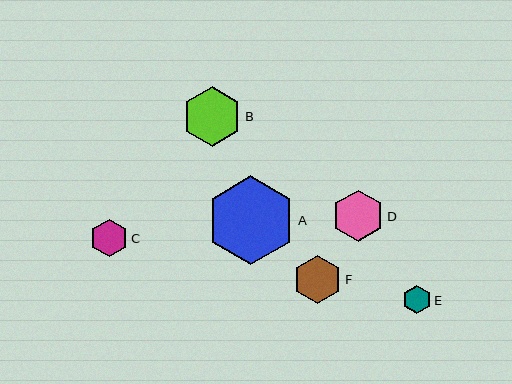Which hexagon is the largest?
Hexagon A is the largest with a size of approximately 89 pixels.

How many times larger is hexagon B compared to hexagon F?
Hexagon B is approximately 1.2 times the size of hexagon F.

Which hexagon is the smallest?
Hexagon E is the smallest with a size of approximately 29 pixels.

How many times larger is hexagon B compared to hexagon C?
Hexagon B is approximately 1.6 times the size of hexagon C.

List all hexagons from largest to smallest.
From largest to smallest: A, B, D, F, C, E.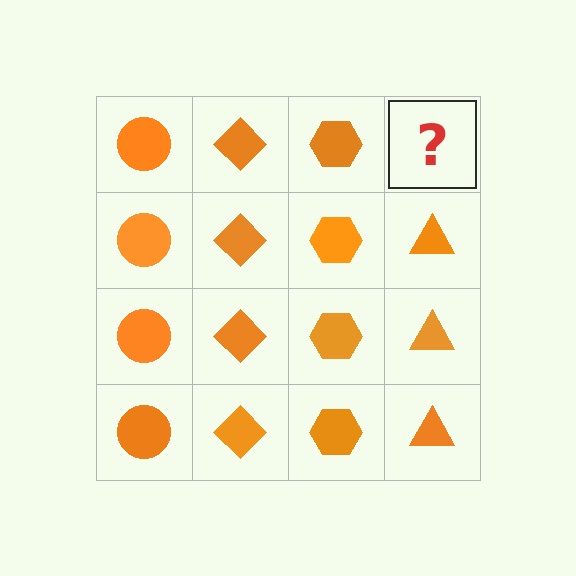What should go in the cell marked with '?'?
The missing cell should contain an orange triangle.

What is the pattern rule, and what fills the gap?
The rule is that each column has a consistent shape. The gap should be filled with an orange triangle.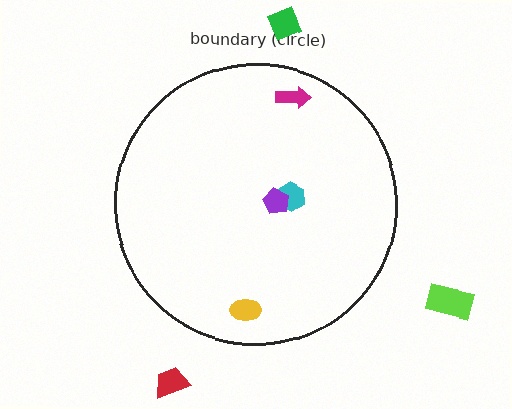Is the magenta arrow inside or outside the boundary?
Inside.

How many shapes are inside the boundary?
4 inside, 3 outside.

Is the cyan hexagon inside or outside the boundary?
Inside.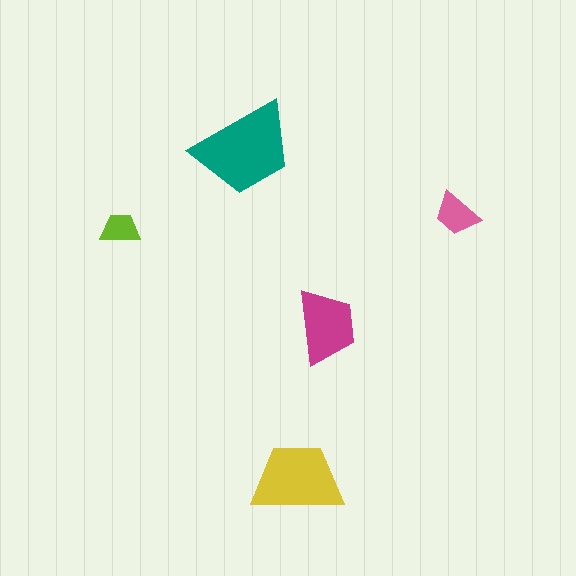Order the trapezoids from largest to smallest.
the teal one, the yellow one, the magenta one, the pink one, the lime one.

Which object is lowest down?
The yellow trapezoid is bottommost.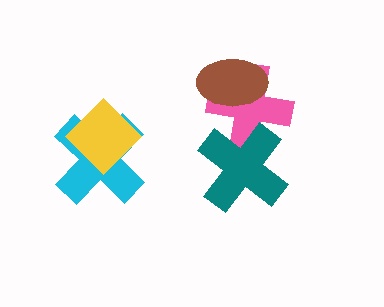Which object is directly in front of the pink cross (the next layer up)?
The teal cross is directly in front of the pink cross.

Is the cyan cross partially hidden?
Yes, it is partially covered by another shape.